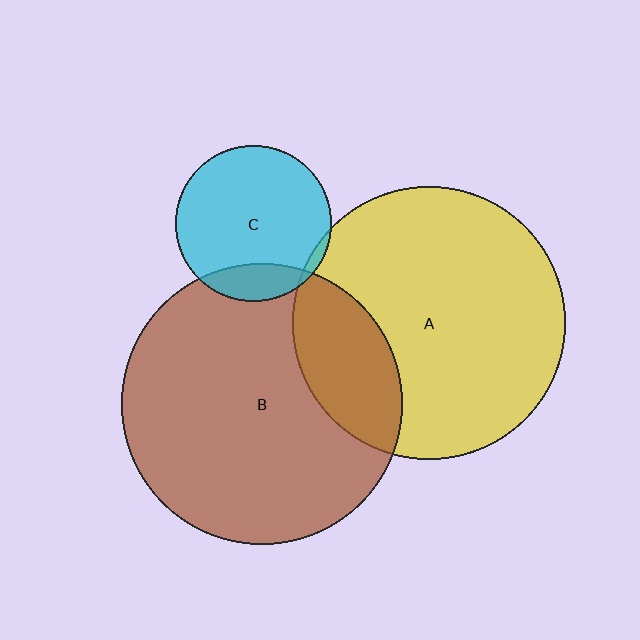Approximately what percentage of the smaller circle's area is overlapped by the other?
Approximately 5%.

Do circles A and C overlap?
Yes.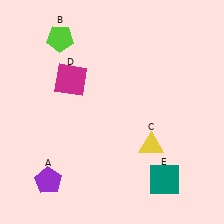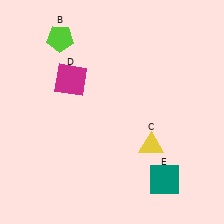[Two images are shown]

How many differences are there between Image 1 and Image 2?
There is 1 difference between the two images.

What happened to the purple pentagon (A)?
The purple pentagon (A) was removed in Image 2. It was in the bottom-left area of Image 1.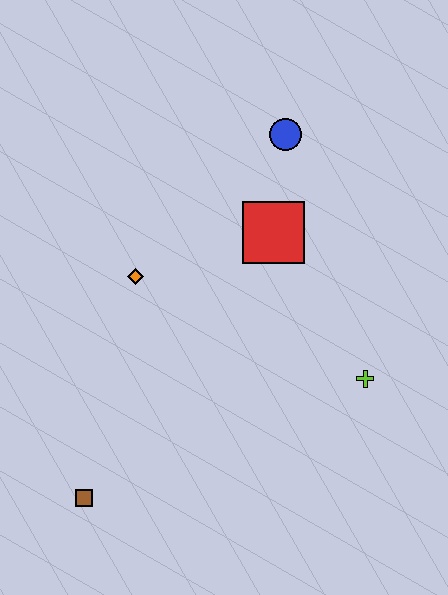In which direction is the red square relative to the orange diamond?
The red square is to the right of the orange diamond.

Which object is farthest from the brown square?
The blue circle is farthest from the brown square.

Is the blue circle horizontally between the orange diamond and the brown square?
No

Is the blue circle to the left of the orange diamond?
No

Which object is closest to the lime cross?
The red square is closest to the lime cross.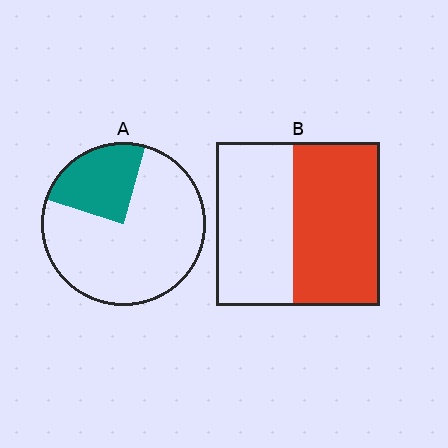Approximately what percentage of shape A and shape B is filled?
A is approximately 25% and B is approximately 55%.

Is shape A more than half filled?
No.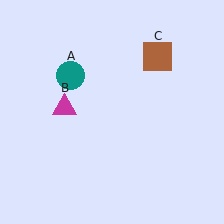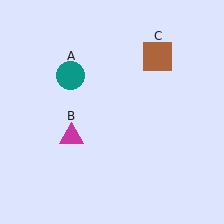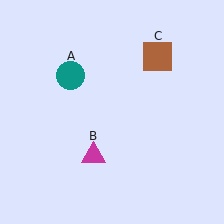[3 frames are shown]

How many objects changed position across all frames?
1 object changed position: magenta triangle (object B).